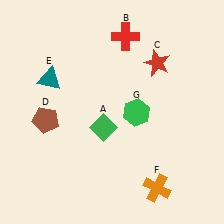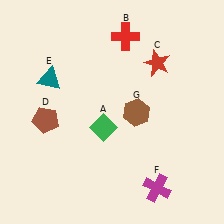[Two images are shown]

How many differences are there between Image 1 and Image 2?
There are 2 differences between the two images.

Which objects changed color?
F changed from orange to magenta. G changed from green to brown.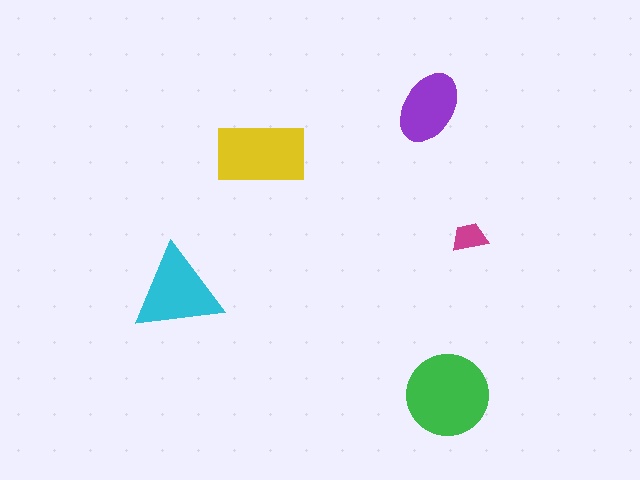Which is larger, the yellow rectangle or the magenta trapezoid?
The yellow rectangle.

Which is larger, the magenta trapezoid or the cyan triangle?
The cyan triangle.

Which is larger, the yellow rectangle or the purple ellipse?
The yellow rectangle.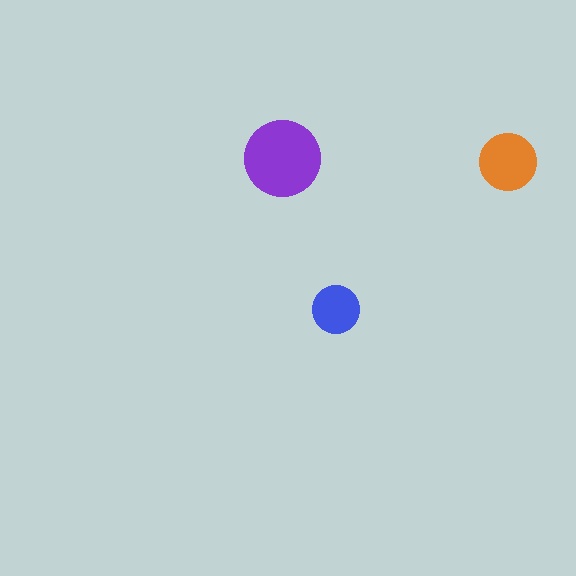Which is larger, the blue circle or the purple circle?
The purple one.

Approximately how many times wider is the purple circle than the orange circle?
About 1.5 times wider.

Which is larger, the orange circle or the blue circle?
The orange one.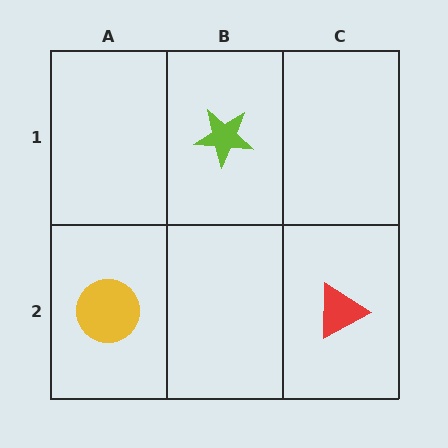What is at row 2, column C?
A red triangle.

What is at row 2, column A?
A yellow circle.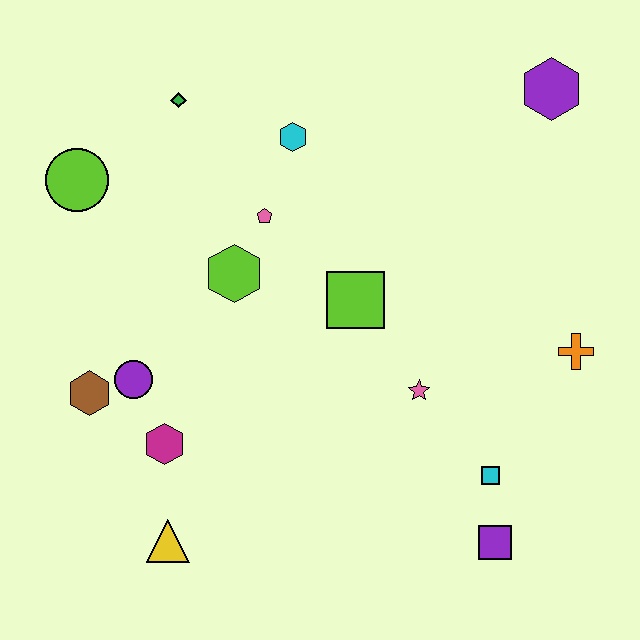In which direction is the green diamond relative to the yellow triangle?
The green diamond is above the yellow triangle.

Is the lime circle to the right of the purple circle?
No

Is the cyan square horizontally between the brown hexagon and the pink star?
No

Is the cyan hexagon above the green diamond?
No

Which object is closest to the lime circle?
The green diamond is closest to the lime circle.